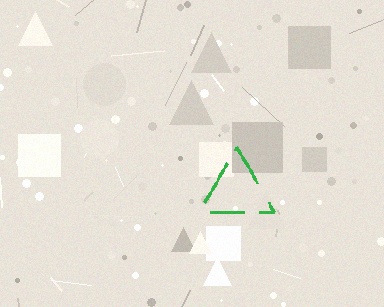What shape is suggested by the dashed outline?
The dashed outline suggests a triangle.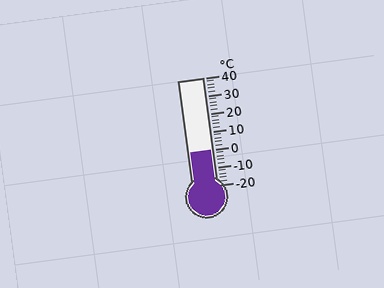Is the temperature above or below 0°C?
The temperature is at 0°C.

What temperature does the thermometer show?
The thermometer shows approximately 0°C.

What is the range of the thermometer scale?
The thermometer scale ranges from -20°C to 40°C.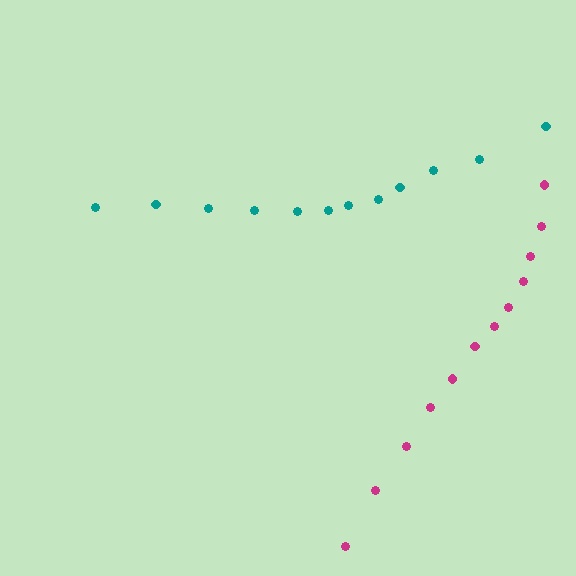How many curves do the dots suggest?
There are 2 distinct paths.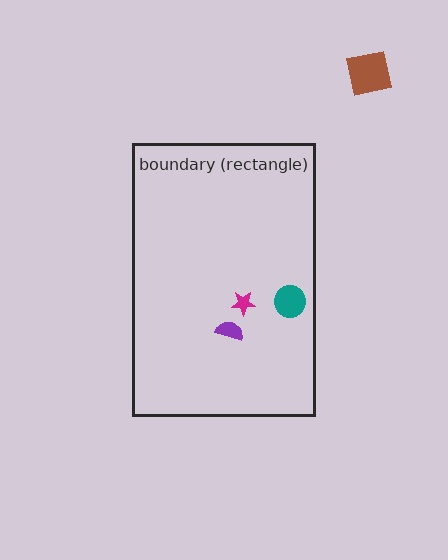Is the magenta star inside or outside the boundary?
Inside.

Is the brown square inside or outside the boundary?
Outside.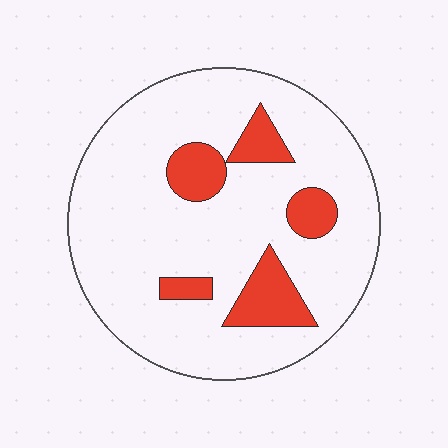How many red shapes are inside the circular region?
5.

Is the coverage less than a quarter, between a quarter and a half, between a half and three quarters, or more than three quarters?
Less than a quarter.